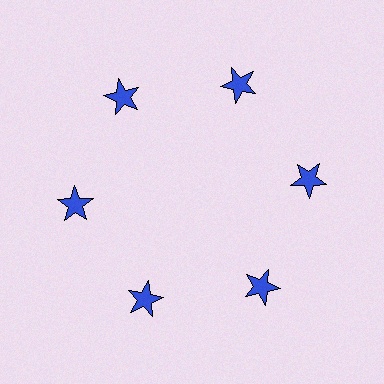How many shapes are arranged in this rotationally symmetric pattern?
There are 6 shapes, arranged in 6 groups of 1.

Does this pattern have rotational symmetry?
Yes, this pattern has 6-fold rotational symmetry. It looks the same after rotating 60 degrees around the center.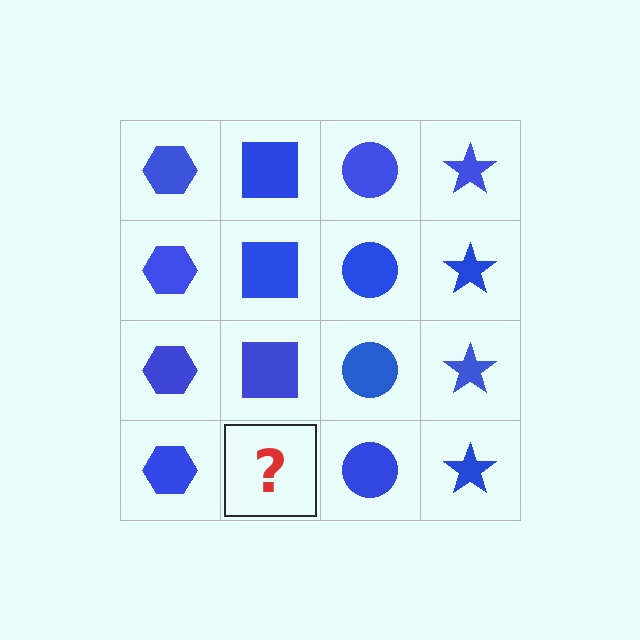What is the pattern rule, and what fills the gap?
The rule is that each column has a consistent shape. The gap should be filled with a blue square.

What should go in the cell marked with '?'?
The missing cell should contain a blue square.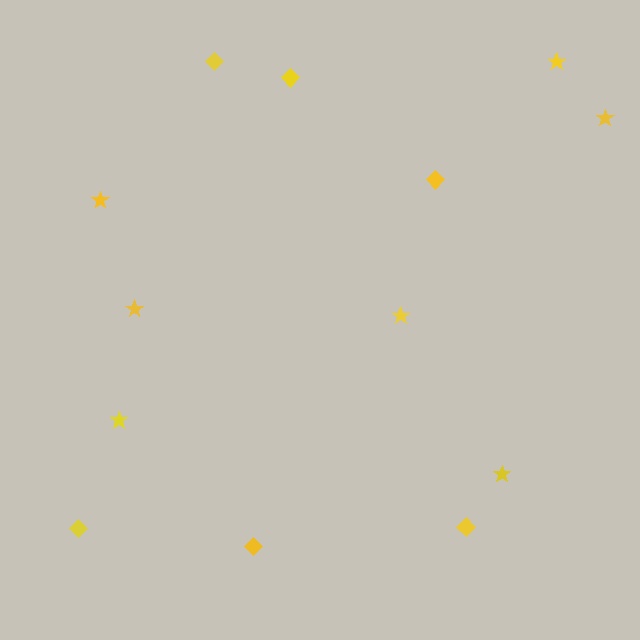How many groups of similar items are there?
There are 2 groups: one group of diamonds (6) and one group of stars (7).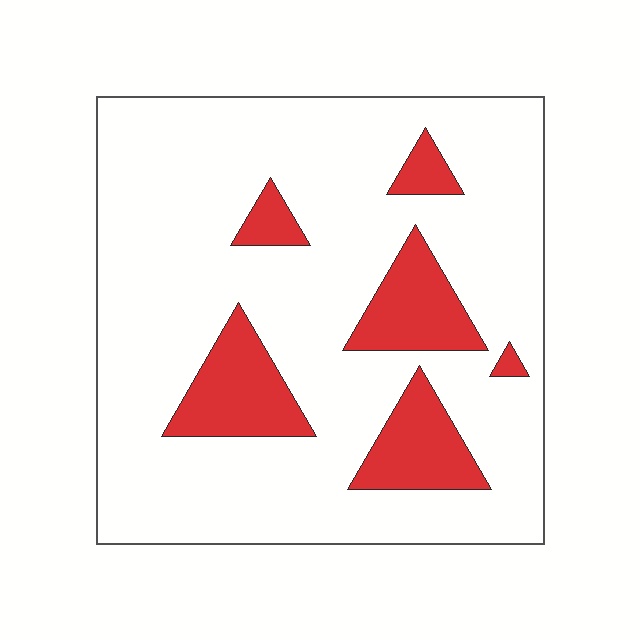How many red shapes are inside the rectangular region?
6.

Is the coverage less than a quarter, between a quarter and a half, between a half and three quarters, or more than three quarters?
Less than a quarter.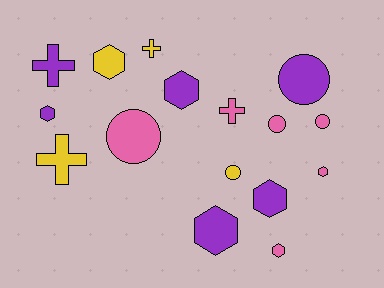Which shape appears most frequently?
Hexagon, with 7 objects.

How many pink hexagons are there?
There are 2 pink hexagons.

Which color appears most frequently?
Pink, with 6 objects.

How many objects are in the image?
There are 16 objects.